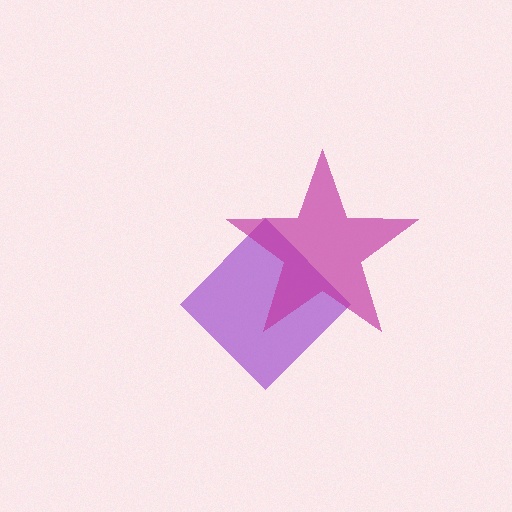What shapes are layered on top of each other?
The layered shapes are: a purple diamond, a magenta star.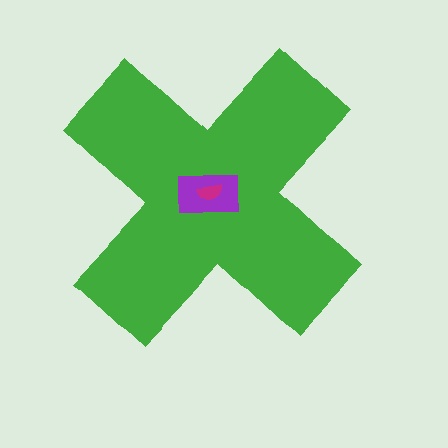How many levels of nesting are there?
3.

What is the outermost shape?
The green cross.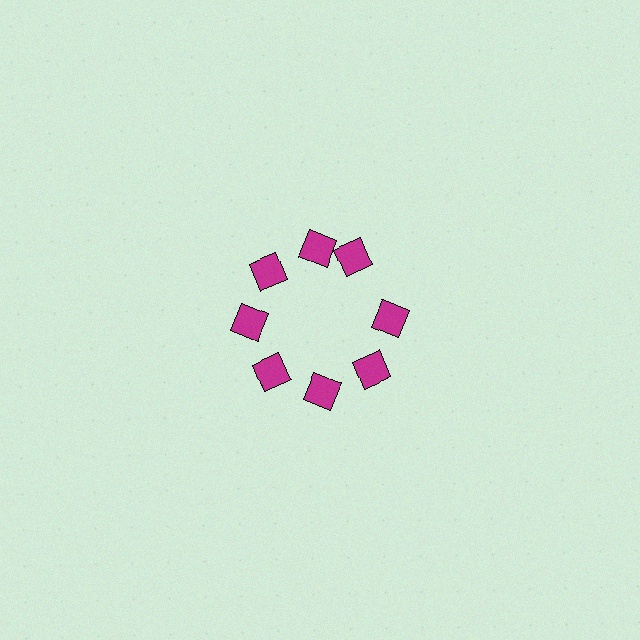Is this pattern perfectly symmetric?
No. The 8 magenta diamonds are arranged in a ring, but one element near the 2 o'clock position is rotated out of alignment along the ring, breaking the 8-fold rotational symmetry.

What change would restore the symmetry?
The symmetry would be restored by rotating it back into even spacing with its neighbors so that all 8 diamonds sit at equal angles and equal distance from the center.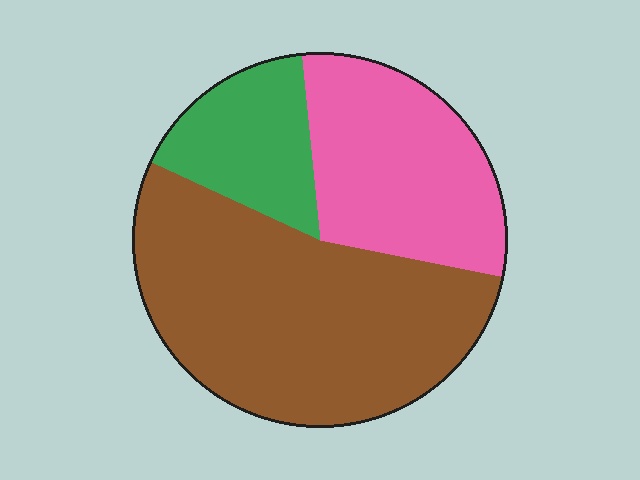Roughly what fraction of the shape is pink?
Pink covers 30% of the shape.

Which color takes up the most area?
Brown, at roughly 55%.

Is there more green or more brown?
Brown.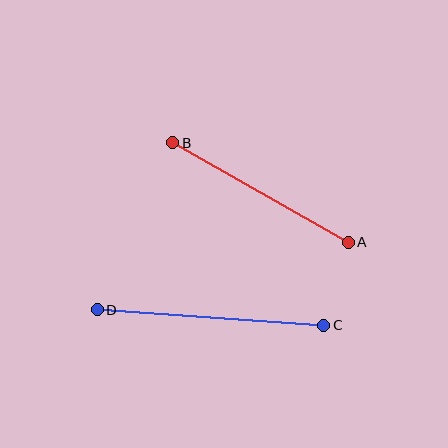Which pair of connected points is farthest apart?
Points C and D are farthest apart.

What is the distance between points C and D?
The distance is approximately 227 pixels.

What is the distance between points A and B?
The distance is approximately 202 pixels.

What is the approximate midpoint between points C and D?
The midpoint is at approximately (211, 318) pixels.